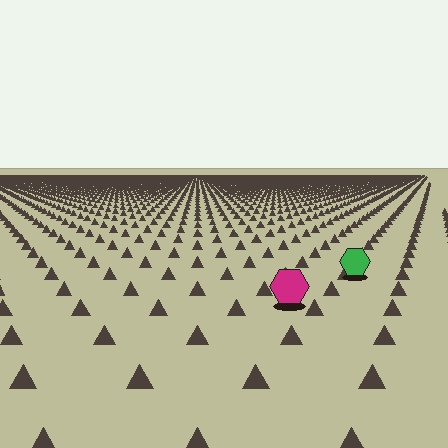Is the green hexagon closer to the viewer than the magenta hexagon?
No. The magenta hexagon is closer — you can tell from the texture gradient: the ground texture is coarser near it.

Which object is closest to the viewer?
The magenta hexagon is closest. The texture marks near it are larger and more spread out.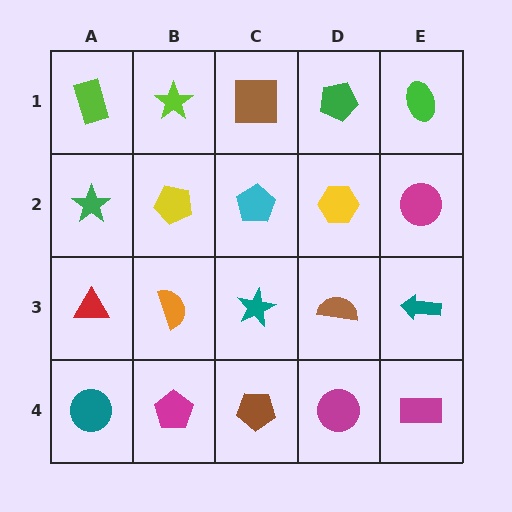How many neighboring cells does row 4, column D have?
3.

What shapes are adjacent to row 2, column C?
A brown square (row 1, column C), a teal star (row 3, column C), a yellow pentagon (row 2, column B), a yellow hexagon (row 2, column D).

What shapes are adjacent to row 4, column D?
A brown semicircle (row 3, column D), a brown pentagon (row 4, column C), a magenta rectangle (row 4, column E).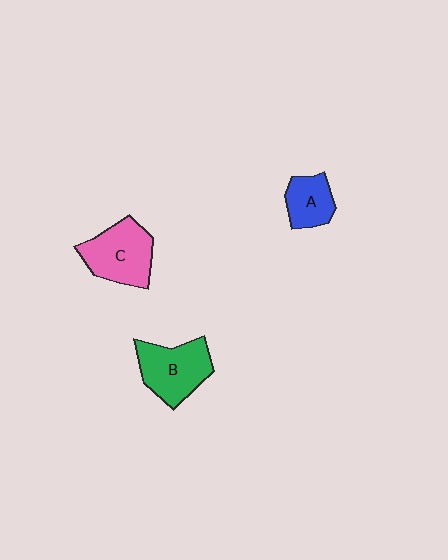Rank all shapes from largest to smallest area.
From largest to smallest: C (pink), B (green), A (blue).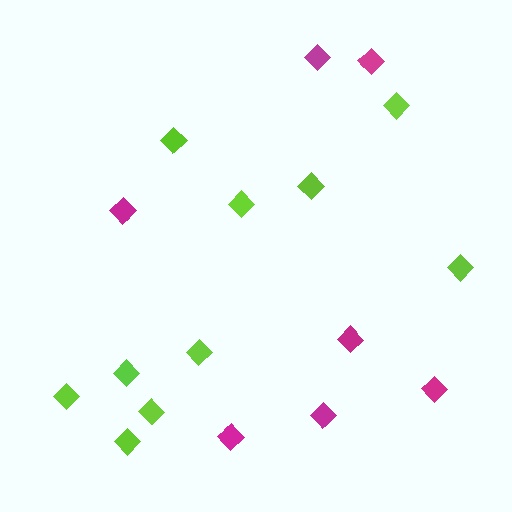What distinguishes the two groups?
There are 2 groups: one group of lime diamonds (10) and one group of magenta diamonds (7).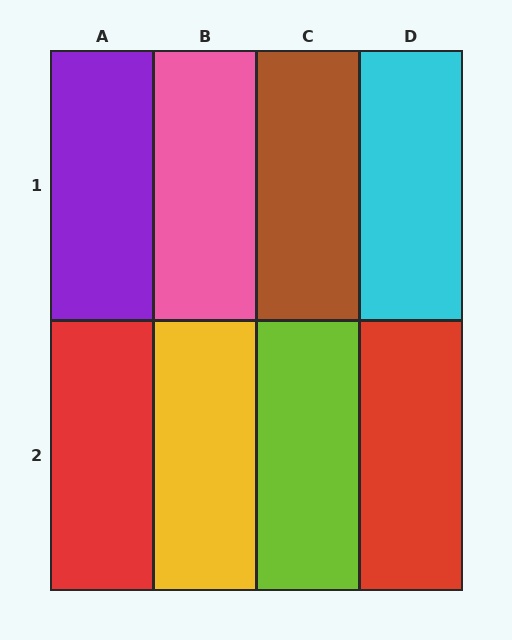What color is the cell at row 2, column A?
Red.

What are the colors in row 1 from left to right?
Purple, pink, brown, cyan.